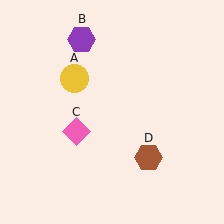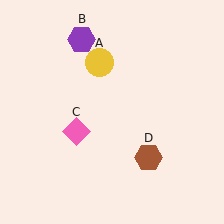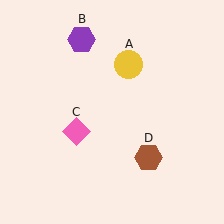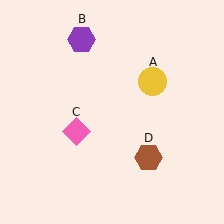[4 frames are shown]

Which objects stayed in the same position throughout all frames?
Purple hexagon (object B) and pink diamond (object C) and brown hexagon (object D) remained stationary.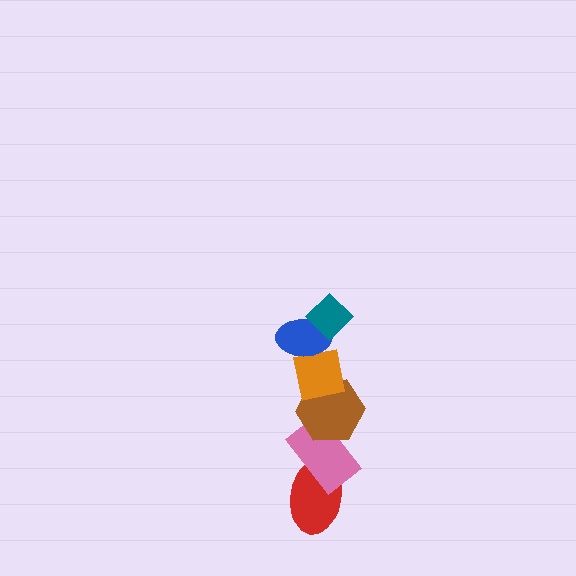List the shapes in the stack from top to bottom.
From top to bottom: the teal diamond, the blue ellipse, the orange square, the brown hexagon, the pink rectangle, the red ellipse.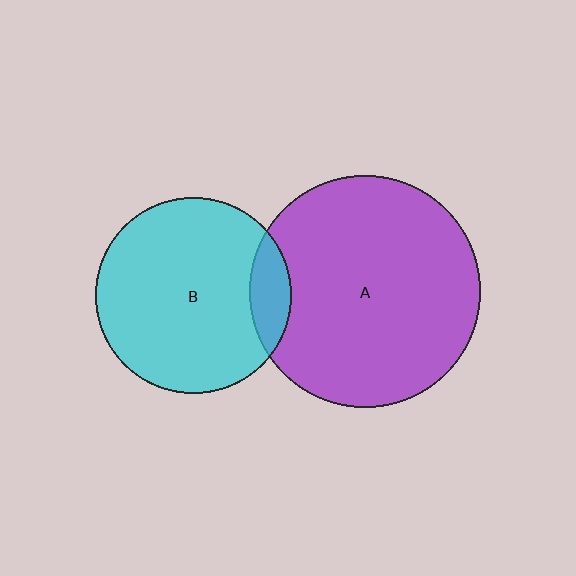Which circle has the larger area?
Circle A (purple).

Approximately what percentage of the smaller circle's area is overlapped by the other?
Approximately 10%.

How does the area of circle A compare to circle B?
Approximately 1.4 times.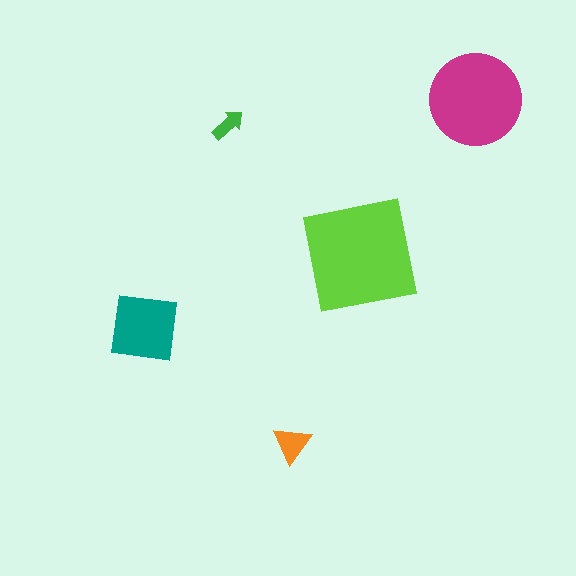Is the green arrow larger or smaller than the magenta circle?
Smaller.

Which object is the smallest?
The green arrow.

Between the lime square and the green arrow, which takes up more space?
The lime square.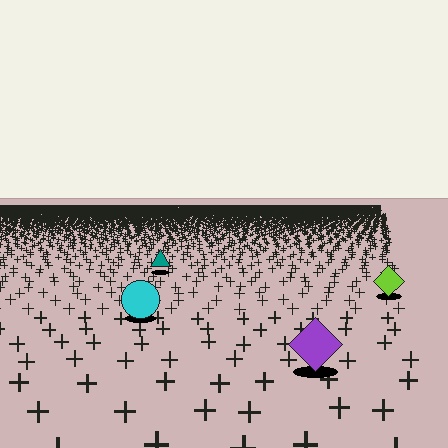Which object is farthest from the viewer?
The teal triangle is farthest from the viewer. It appears smaller and the ground texture around it is denser.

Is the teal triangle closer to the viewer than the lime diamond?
No. The lime diamond is closer — you can tell from the texture gradient: the ground texture is coarser near it.